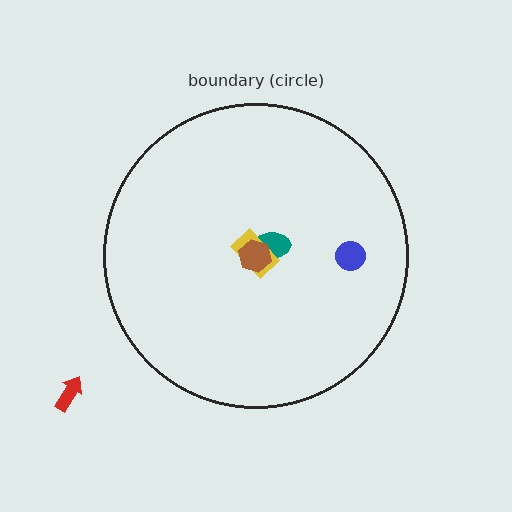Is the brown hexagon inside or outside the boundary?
Inside.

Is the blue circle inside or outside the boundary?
Inside.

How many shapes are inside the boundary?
4 inside, 1 outside.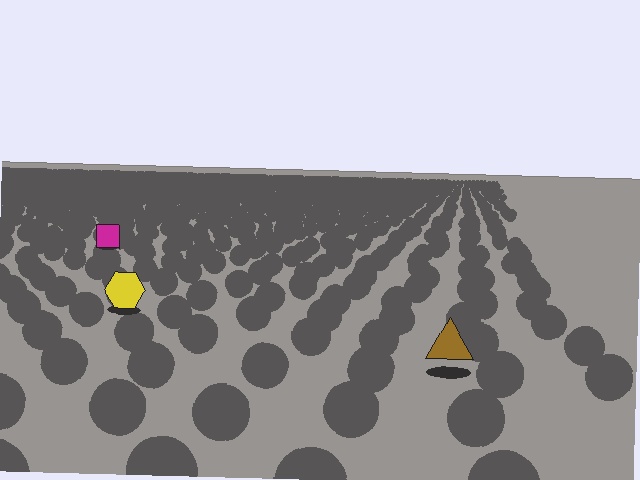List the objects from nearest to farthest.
From nearest to farthest: the brown triangle, the yellow hexagon, the magenta square.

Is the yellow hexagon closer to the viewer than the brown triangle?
No. The brown triangle is closer — you can tell from the texture gradient: the ground texture is coarser near it.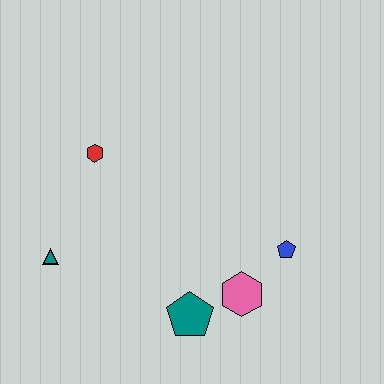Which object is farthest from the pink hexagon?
The red hexagon is farthest from the pink hexagon.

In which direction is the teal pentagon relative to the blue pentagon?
The teal pentagon is to the left of the blue pentagon.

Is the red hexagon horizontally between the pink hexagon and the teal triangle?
Yes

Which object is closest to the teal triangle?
The red hexagon is closest to the teal triangle.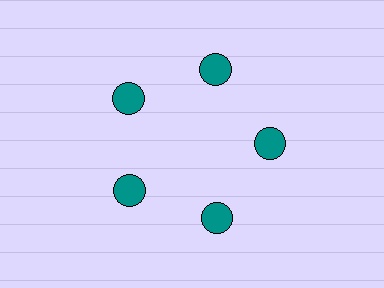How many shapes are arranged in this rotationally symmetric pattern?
There are 5 shapes, arranged in 5 groups of 1.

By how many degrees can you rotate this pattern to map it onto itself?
The pattern maps onto itself every 72 degrees of rotation.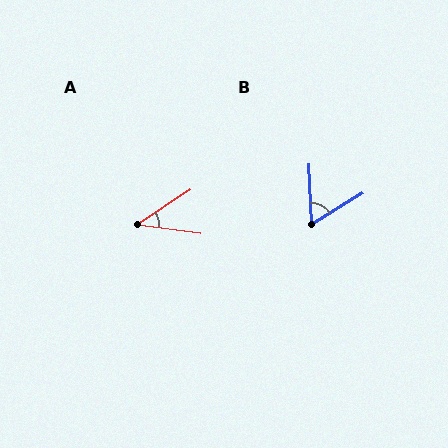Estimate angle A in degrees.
Approximately 41 degrees.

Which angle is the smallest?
A, at approximately 41 degrees.